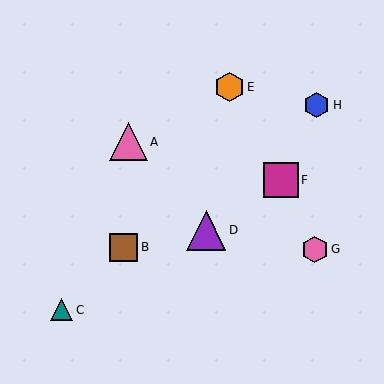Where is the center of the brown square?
The center of the brown square is at (123, 247).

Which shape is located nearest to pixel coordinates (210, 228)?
The purple triangle (labeled D) at (206, 230) is nearest to that location.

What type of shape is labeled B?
Shape B is a brown square.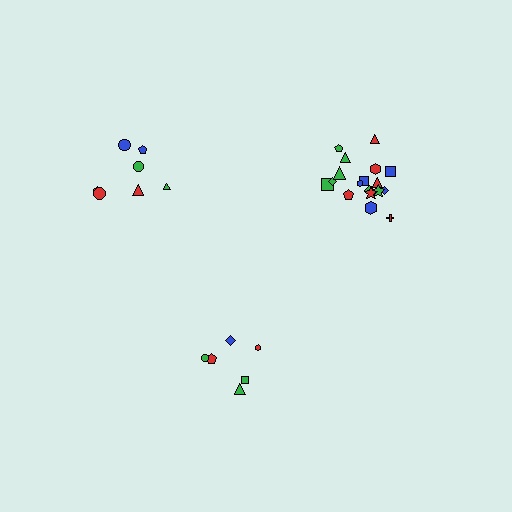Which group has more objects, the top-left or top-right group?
The top-right group.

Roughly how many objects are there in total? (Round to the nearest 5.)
Roughly 30 objects in total.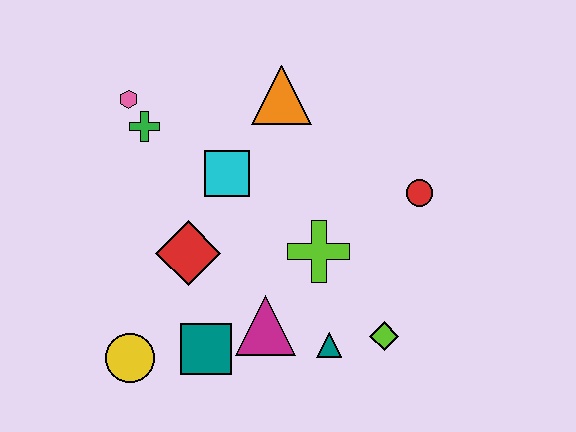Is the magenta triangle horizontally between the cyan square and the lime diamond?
Yes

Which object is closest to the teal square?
The magenta triangle is closest to the teal square.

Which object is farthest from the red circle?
The yellow circle is farthest from the red circle.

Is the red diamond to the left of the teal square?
Yes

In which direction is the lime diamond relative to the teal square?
The lime diamond is to the right of the teal square.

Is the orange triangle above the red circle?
Yes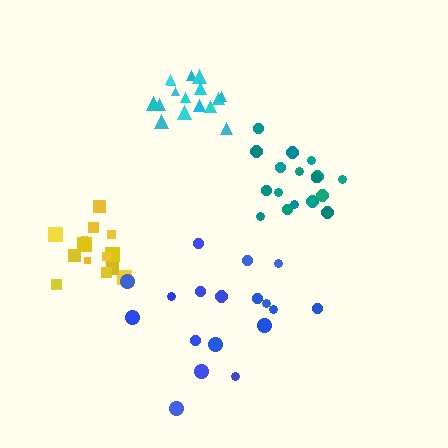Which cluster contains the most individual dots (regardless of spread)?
Blue (18).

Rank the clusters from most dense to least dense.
cyan, teal, yellow, blue.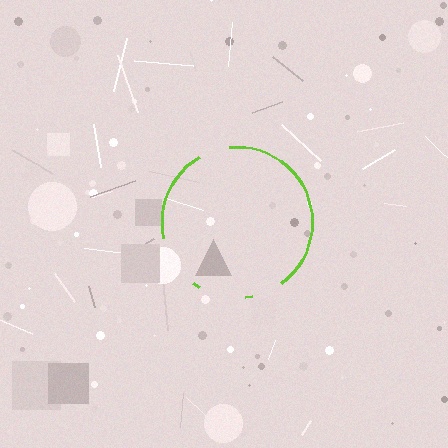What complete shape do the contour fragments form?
The contour fragments form a circle.